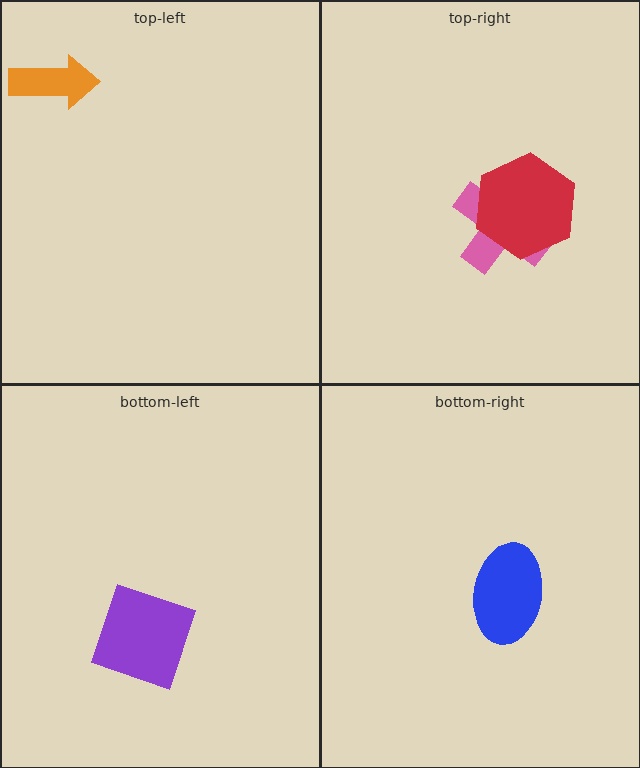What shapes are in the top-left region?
The orange arrow.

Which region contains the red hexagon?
The top-right region.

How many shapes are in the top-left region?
1.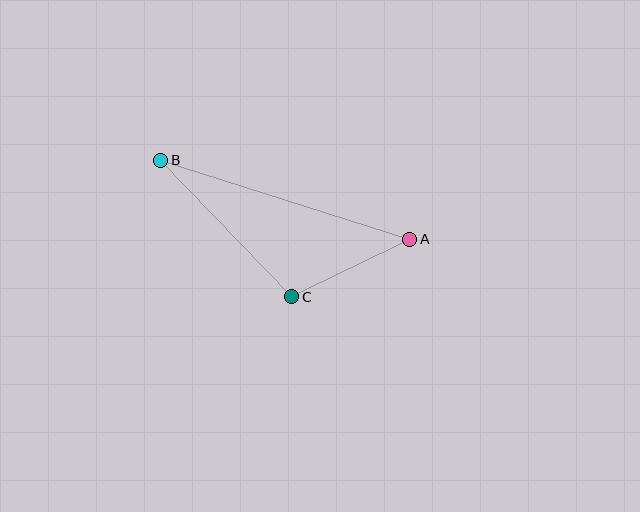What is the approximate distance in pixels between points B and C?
The distance between B and C is approximately 189 pixels.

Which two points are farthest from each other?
Points A and B are farthest from each other.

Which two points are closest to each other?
Points A and C are closest to each other.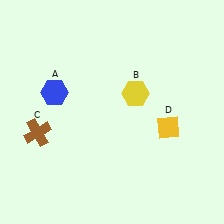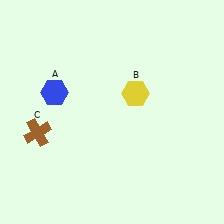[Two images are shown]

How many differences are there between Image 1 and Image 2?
There is 1 difference between the two images.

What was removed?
The yellow diamond (D) was removed in Image 2.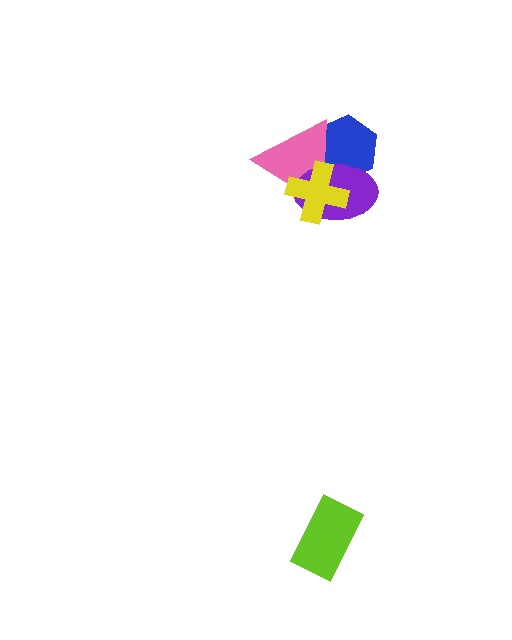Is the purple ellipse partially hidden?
Yes, it is partially covered by another shape.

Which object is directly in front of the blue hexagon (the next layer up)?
The pink triangle is directly in front of the blue hexagon.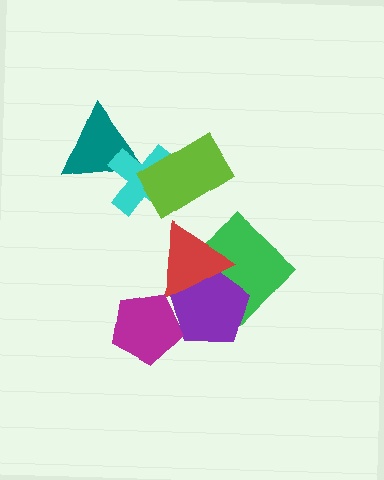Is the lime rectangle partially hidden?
No, no other shape covers it.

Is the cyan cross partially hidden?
Yes, it is partially covered by another shape.